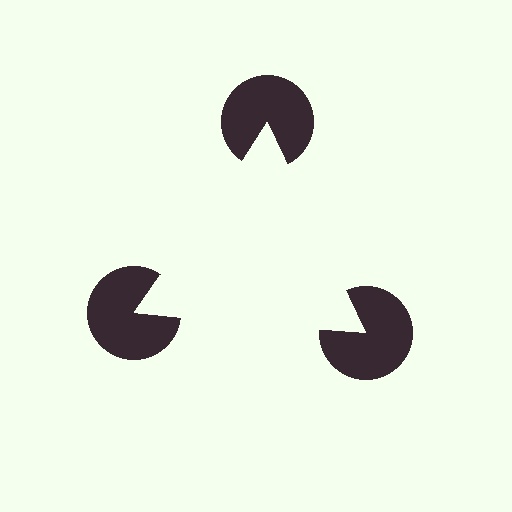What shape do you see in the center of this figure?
An illusory triangle — its edges are inferred from the aligned wedge cuts in the pac-man discs, not physically drawn.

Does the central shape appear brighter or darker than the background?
It typically appears slightly brighter than the background, even though no actual brightness change is drawn.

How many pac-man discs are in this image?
There are 3 — one at each vertex of the illusory triangle.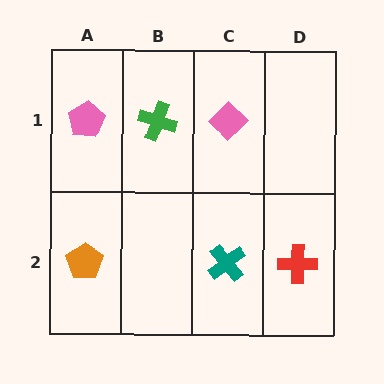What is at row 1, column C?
A pink diamond.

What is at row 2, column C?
A teal cross.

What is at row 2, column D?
A red cross.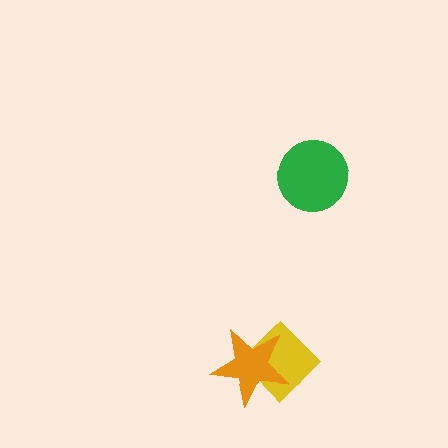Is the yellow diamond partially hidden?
Yes, it is partially covered by another shape.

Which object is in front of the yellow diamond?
The orange star is in front of the yellow diamond.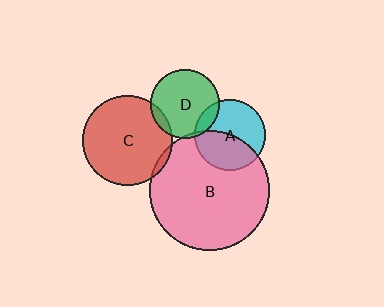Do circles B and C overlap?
Yes.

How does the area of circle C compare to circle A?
Approximately 1.6 times.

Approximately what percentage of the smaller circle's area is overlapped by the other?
Approximately 5%.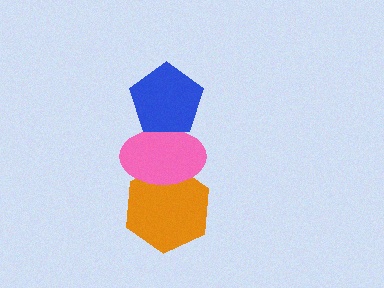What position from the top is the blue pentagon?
The blue pentagon is 1st from the top.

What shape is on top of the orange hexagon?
The pink ellipse is on top of the orange hexagon.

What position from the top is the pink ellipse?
The pink ellipse is 2nd from the top.